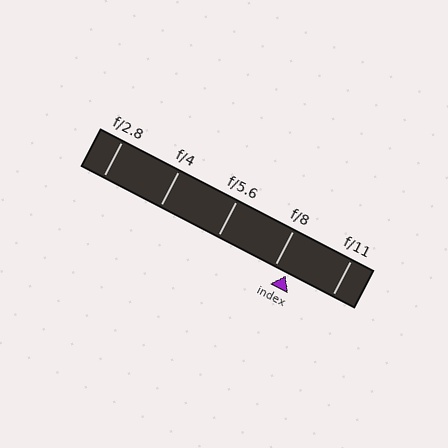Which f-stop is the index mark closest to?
The index mark is closest to f/8.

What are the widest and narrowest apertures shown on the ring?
The widest aperture shown is f/2.8 and the narrowest is f/11.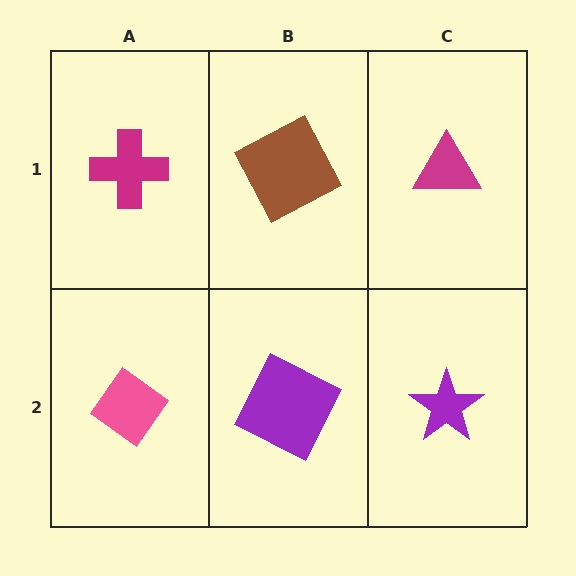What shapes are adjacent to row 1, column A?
A pink diamond (row 2, column A), a brown square (row 1, column B).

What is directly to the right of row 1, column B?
A magenta triangle.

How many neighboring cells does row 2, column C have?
2.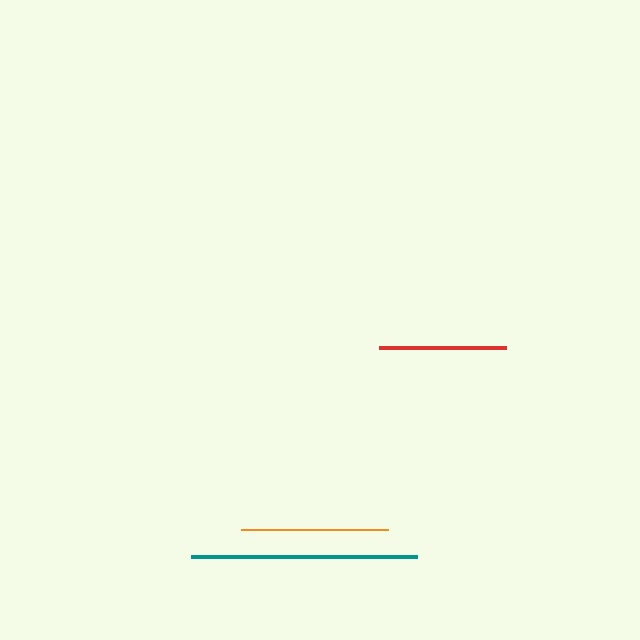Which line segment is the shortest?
The red line is the shortest at approximately 127 pixels.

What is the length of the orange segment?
The orange segment is approximately 148 pixels long.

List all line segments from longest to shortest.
From longest to shortest: teal, orange, red.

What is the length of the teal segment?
The teal segment is approximately 226 pixels long.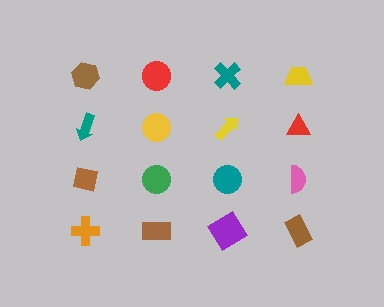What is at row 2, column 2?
A yellow circle.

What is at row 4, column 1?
An orange cross.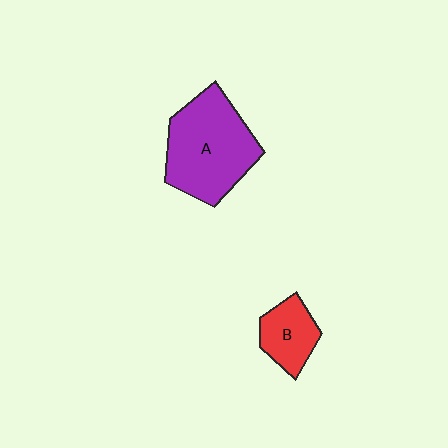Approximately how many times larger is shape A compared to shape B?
Approximately 2.3 times.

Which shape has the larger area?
Shape A (purple).